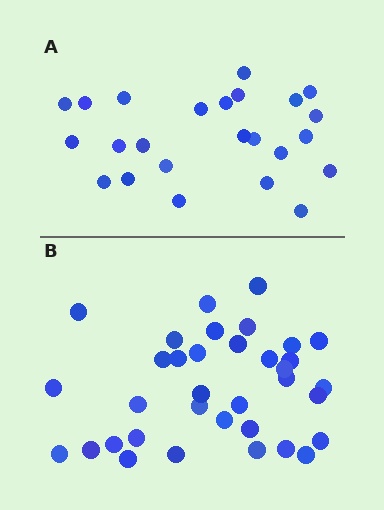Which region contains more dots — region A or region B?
Region B (the bottom region) has more dots.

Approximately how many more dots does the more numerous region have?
Region B has roughly 12 or so more dots than region A.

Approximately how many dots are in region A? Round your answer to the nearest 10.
About 20 dots. (The exact count is 24, which rounds to 20.)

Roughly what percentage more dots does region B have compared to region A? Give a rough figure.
About 45% more.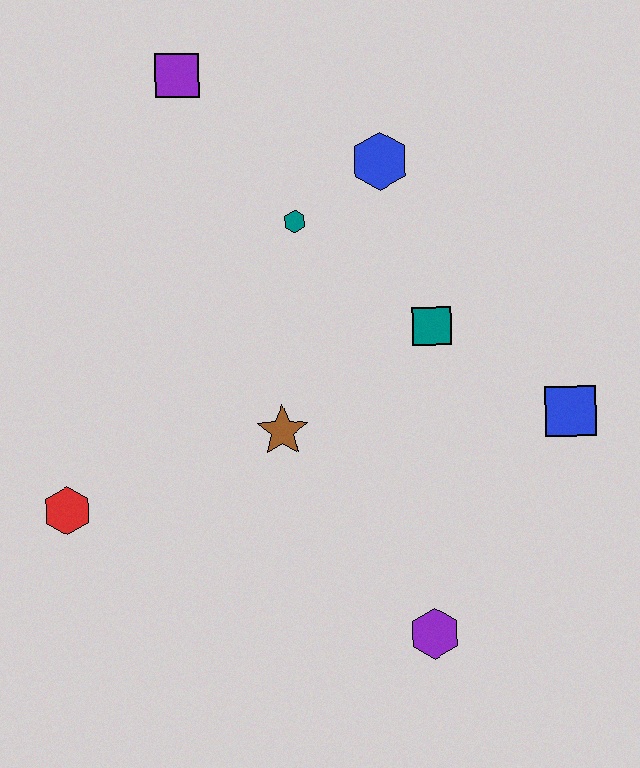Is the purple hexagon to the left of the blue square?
Yes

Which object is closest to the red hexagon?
The brown star is closest to the red hexagon.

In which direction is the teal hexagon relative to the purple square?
The teal hexagon is below the purple square.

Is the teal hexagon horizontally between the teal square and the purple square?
Yes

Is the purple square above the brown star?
Yes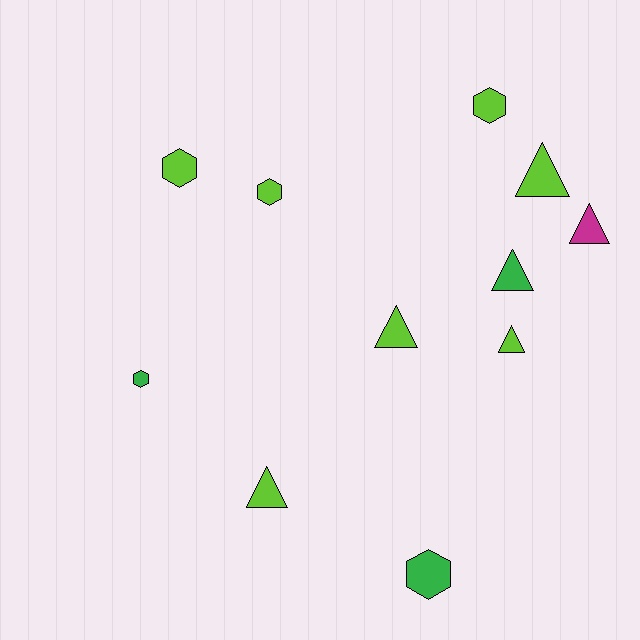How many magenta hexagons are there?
There are no magenta hexagons.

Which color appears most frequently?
Lime, with 7 objects.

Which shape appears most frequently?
Triangle, with 6 objects.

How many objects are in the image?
There are 11 objects.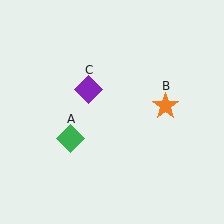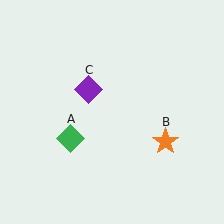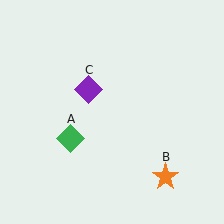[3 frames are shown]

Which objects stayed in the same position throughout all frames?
Green diamond (object A) and purple diamond (object C) remained stationary.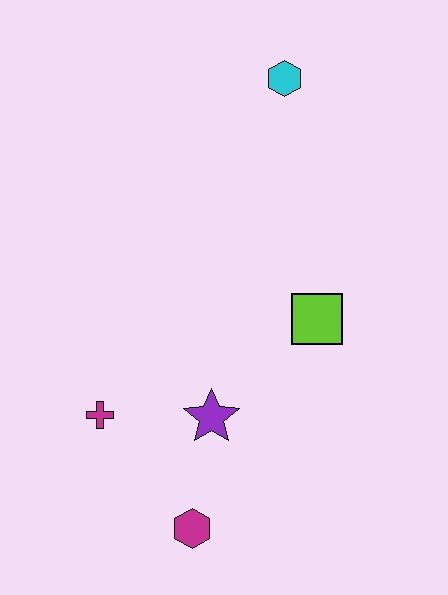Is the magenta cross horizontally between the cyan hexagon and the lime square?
No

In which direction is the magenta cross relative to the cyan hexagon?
The magenta cross is below the cyan hexagon.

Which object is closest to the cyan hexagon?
The lime square is closest to the cyan hexagon.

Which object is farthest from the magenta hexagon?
The cyan hexagon is farthest from the magenta hexagon.